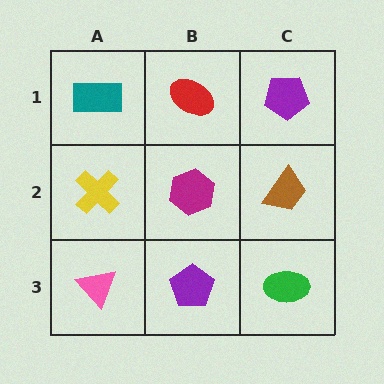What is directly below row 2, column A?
A pink triangle.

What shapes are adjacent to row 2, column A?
A teal rectangle (row 1, column A), a pink triangle (row 3, column A), a magenta hexagon (row 2, column B).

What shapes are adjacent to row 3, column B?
A magenta hexagon (row 2, column B), a pink triangle (row 3, column A), a green ellipse (row 3, column C).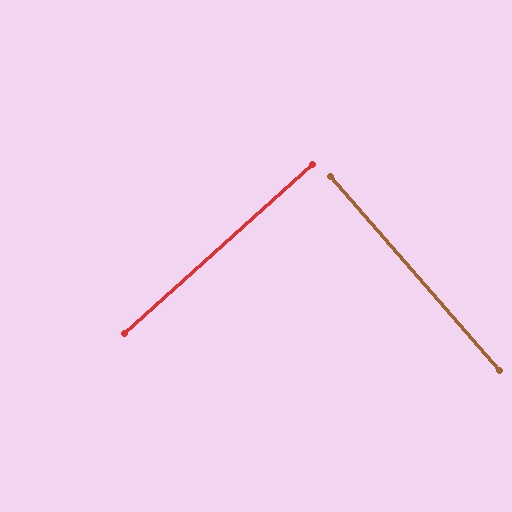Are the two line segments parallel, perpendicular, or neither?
Perpendicular — they meet at approximately 89°.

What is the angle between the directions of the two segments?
Approximately 89 degrees.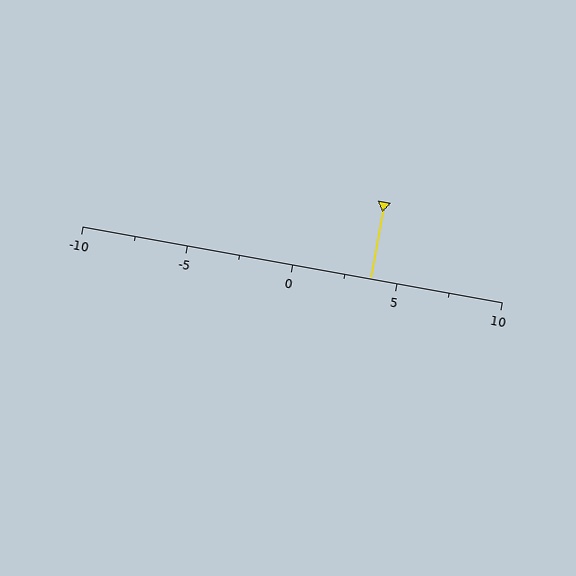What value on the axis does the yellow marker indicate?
The marker indicates approximately 3.8.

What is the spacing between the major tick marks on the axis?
The major ticks are spaced 5 apart.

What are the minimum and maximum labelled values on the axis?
The axis runs from -10 to 10.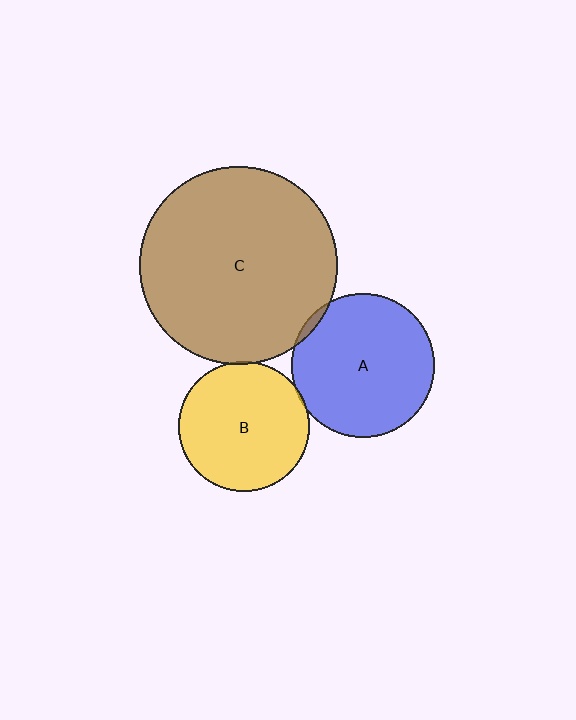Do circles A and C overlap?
Yes.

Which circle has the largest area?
Circle C (brown).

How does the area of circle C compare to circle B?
Approximately 2.3 times.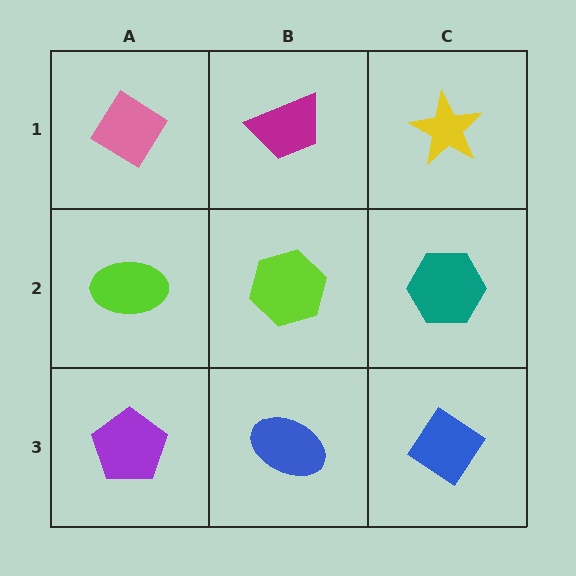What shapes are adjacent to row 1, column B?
A lime hexagon (row 2, column B), a pink diamond (row 1, column A), a yellow star (row 1, column C).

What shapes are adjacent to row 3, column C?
A teal hexagon (row 2, column C), a blue ellipse (row 3, column B).